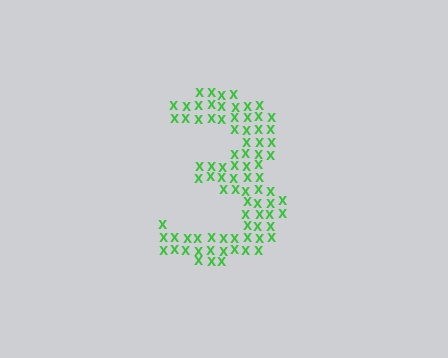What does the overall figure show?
The overall figure shows the digit 3.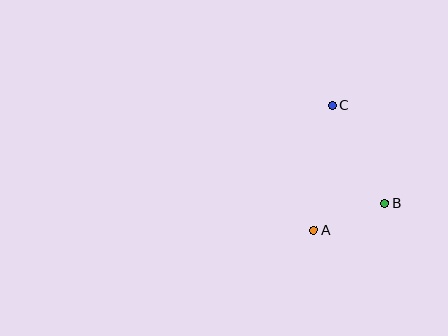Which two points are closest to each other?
Points A and B are closest to each other.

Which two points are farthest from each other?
Points A and C are farthest from each other.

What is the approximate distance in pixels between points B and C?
The distance between B and C is approximately 111 pixels.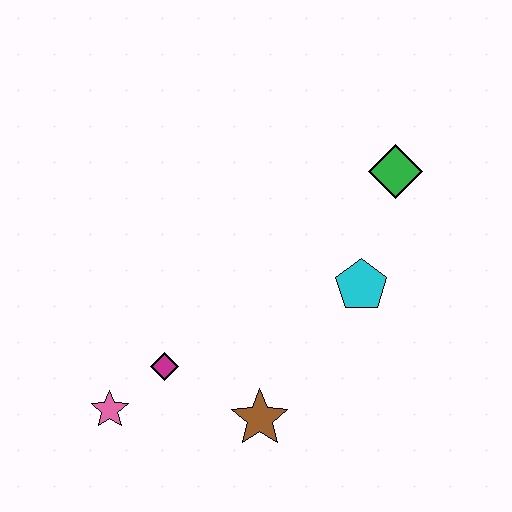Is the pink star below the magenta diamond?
Yes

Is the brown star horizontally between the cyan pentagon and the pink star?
Yes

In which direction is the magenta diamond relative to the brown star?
The magenta diamond is to the left of the brown star.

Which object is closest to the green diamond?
The cyan pentagon is closest to the green diamond.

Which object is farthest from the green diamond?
The pink star is farthest from the green diamond.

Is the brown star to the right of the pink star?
Yes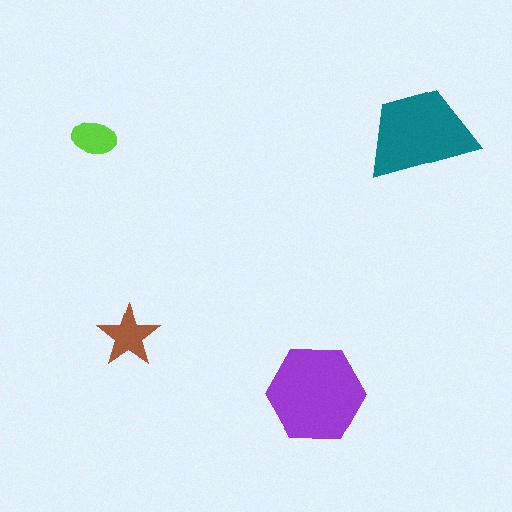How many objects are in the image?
There are 4 objects in the image.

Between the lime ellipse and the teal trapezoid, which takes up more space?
The teal trapezoid.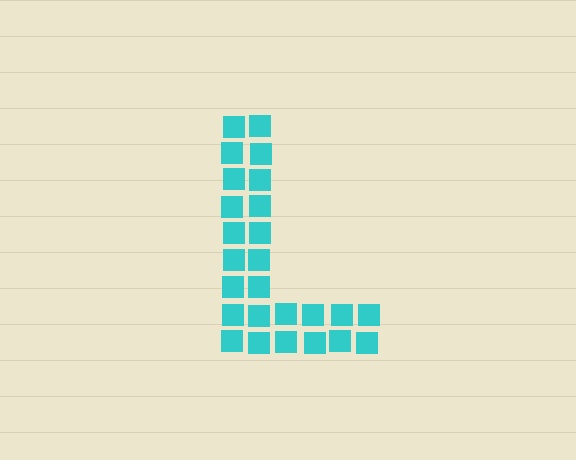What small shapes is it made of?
It is made of small squares.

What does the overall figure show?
The overall figure shows the letter L.